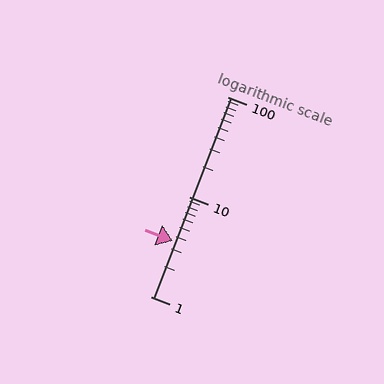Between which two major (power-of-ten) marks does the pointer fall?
The pointer is between 1 and 10.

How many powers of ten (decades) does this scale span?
The scale spans 2 decades, from 1 to 100.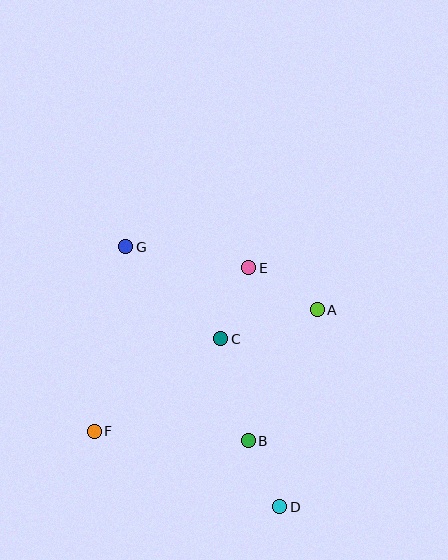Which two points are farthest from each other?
Points D and G are farthest from each other.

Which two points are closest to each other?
Points B and D are closest to each other.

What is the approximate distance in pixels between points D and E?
The distance between D and E is approximately 241 pixels.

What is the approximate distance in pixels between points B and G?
The distance between B and G is approximately 230 pixels.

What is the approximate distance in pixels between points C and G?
The distance between C and G is approximately 132 pixels.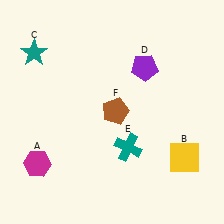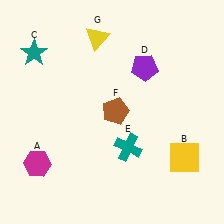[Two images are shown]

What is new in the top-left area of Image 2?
A yellow triangle (G) was added in the top-left area of Image 2.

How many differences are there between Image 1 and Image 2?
There is 1 difference between the two images.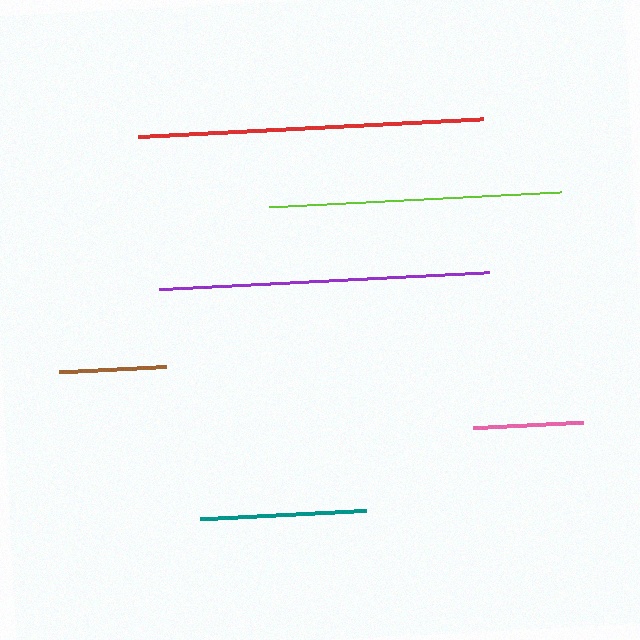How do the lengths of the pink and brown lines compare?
The pink and brown lines are approximately the same length.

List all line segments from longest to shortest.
From longest to shortest: red, purple, lime, teal, pink, brown.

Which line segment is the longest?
The red line is the longest at approximately 345 pixels.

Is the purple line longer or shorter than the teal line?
The purple line is longer than the teal line.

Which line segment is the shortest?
The brown line is the shortest at approximately 107 pixels.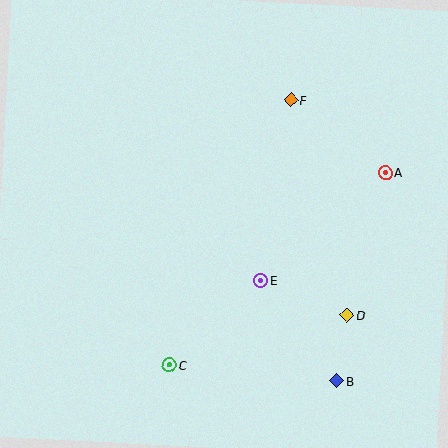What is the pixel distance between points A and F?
The distance between A and F is 119 pixels.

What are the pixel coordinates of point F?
Point F is at (291, 100).